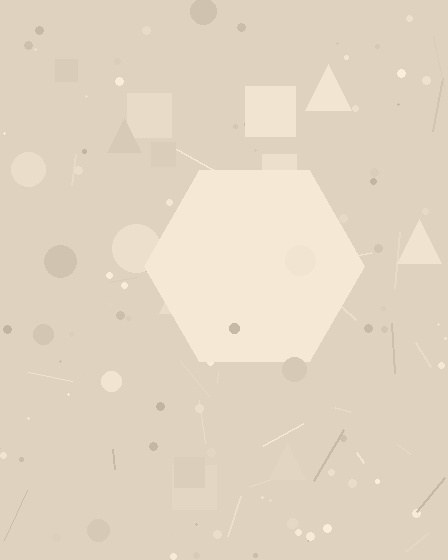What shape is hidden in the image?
A hexagon is hidden in the image.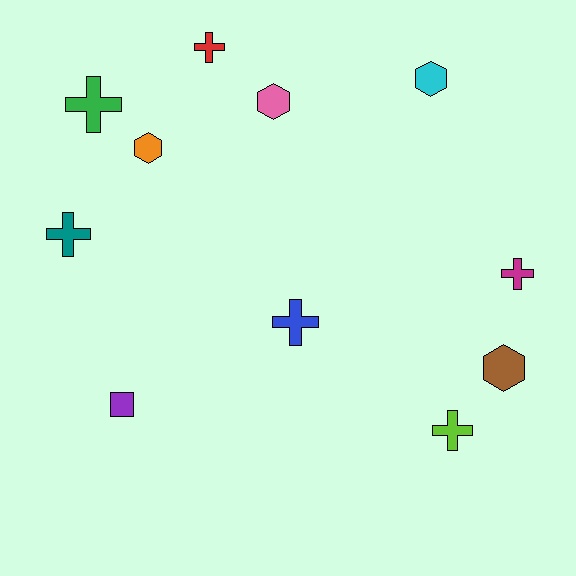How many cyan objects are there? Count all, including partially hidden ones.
There is 1 cyan object.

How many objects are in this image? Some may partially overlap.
There are 11 objects.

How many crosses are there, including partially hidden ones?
There are 6 crosses.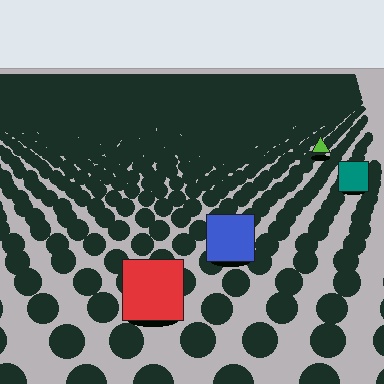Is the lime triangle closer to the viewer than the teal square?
No. The teal square is closer — you can tell from the texture gradient: the ground texture is coarser near it.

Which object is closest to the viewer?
The red square is closest. The texture marks near it are larger and more spread out.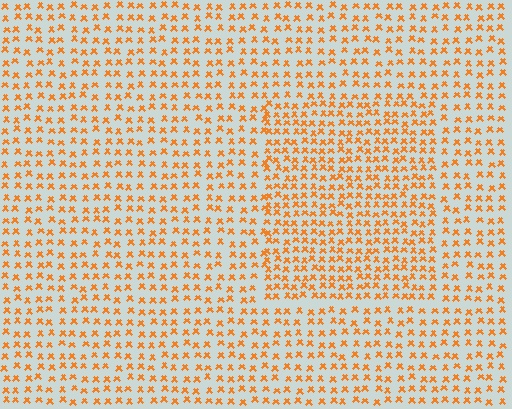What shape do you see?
I see a rectangle.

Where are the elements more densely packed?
The elements are more densely packed inside the rectangle boundary.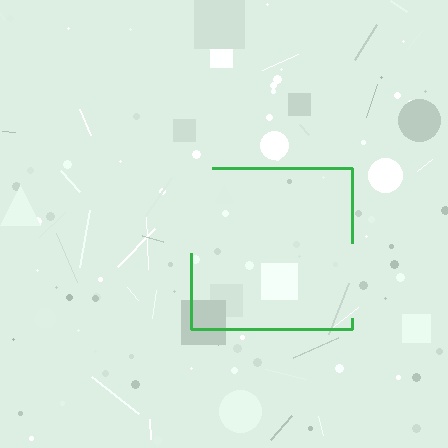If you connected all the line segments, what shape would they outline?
They would outline a square.